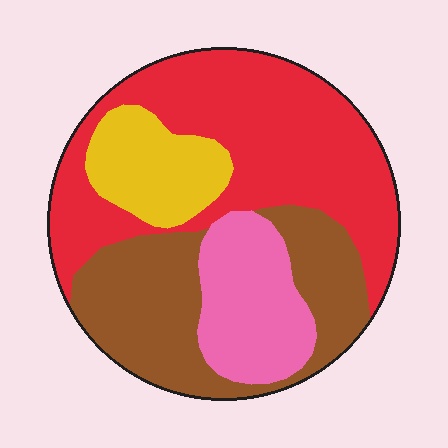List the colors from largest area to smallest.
From largest to smallest: red, brown, pink, yellow.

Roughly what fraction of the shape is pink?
Pink takes up about one sixth (1/6) of the shape.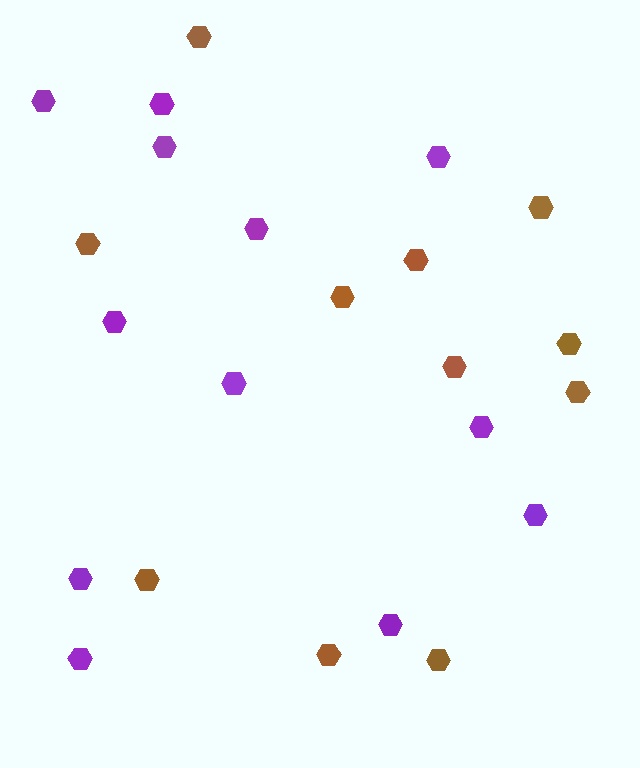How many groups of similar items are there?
There are 2 groups: one group of brown hexagons (11) and one group of purple hexagons (12).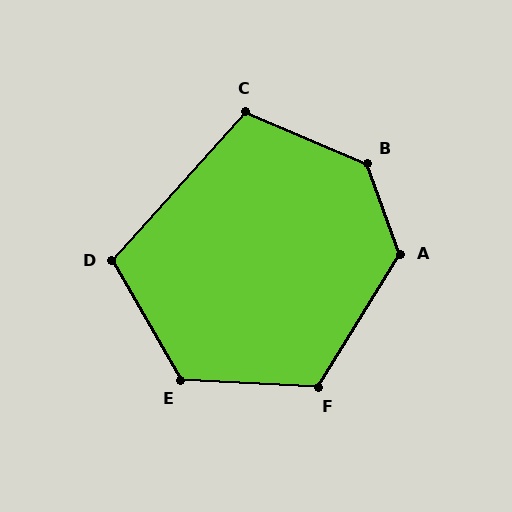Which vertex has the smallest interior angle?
D, at approximately 108 degrees.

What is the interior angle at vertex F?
Approximately 119 degrees (obtuse).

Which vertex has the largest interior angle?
B, at approximately 133 degrees.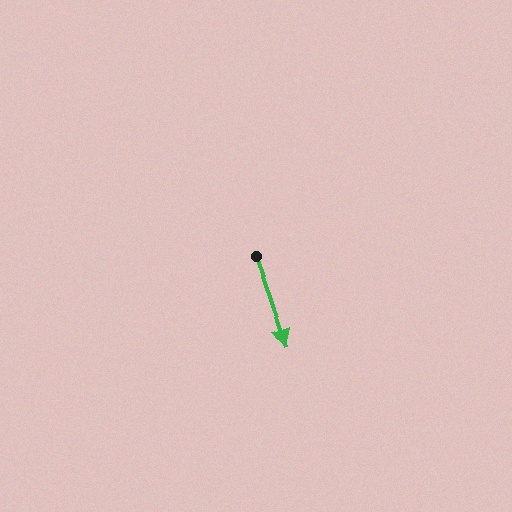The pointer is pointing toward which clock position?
Roughly 5 o'clock.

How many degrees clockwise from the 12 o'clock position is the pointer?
Approximately 160 degrees.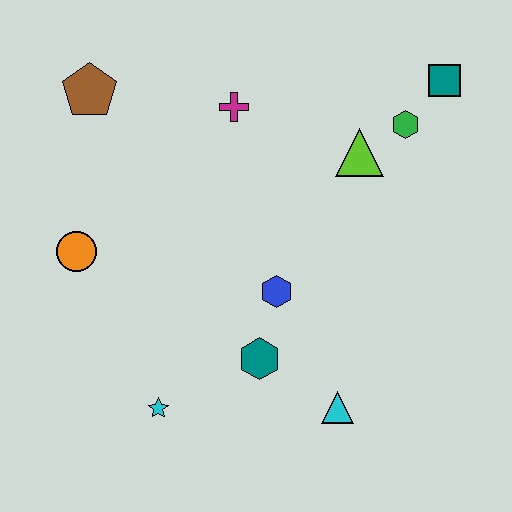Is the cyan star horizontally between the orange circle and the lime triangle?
Yes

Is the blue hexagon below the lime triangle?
Yes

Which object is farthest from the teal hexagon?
The teal square is farthest from the teal hexagon.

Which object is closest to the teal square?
The green hexagon is closest to the teal square.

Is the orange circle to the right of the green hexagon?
No